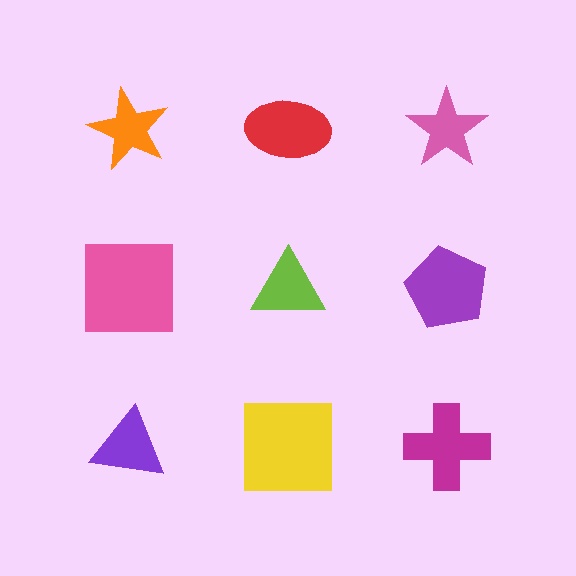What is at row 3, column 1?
A purple triangle.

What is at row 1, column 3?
A pink star.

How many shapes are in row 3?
3 shapes.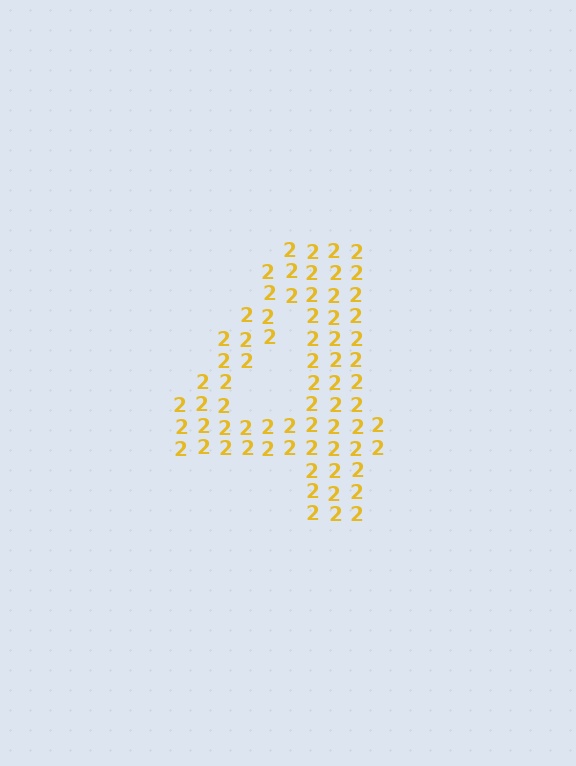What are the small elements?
The small elements are digit 2's.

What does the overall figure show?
The overall figure shows the digit 4.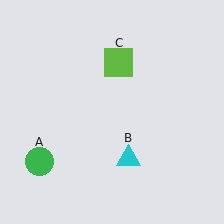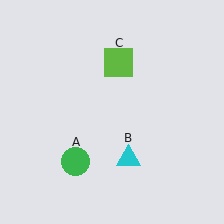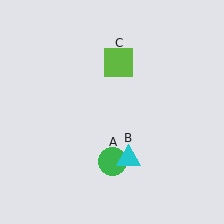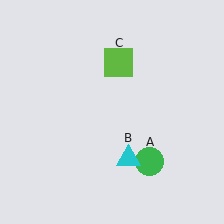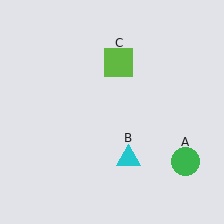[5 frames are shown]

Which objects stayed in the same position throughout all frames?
Cyan triangle (object B) and lime square (object C) remained stationary.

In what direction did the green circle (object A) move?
The green circle (object A) moved right.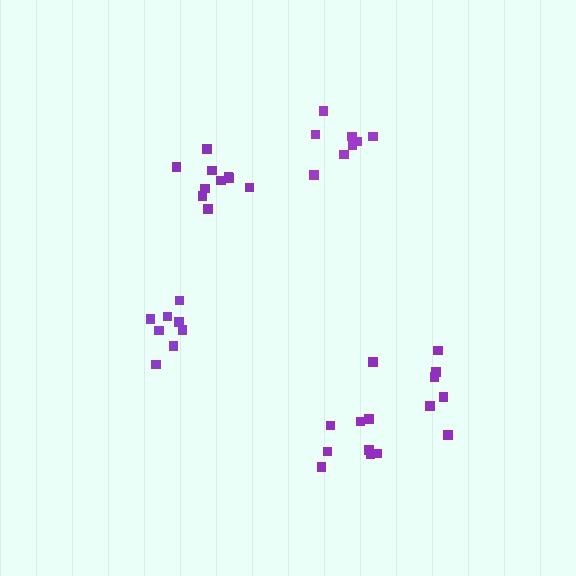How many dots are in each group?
Group 1: 8 dots, Group 2: 8 dots, Group 3: 10 dots, Group 4: 7 dots, Group 5: 8 dots (41 total).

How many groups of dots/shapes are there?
There are 5 groups.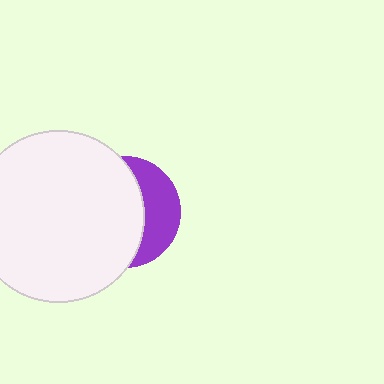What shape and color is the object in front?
The object in front is a white circle.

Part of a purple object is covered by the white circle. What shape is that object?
It is a circle.